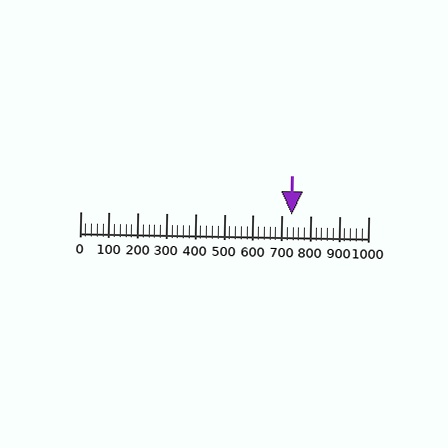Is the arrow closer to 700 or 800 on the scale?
The arrow is closer to 700.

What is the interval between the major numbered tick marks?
The major tick marks are spaced 100 units apart.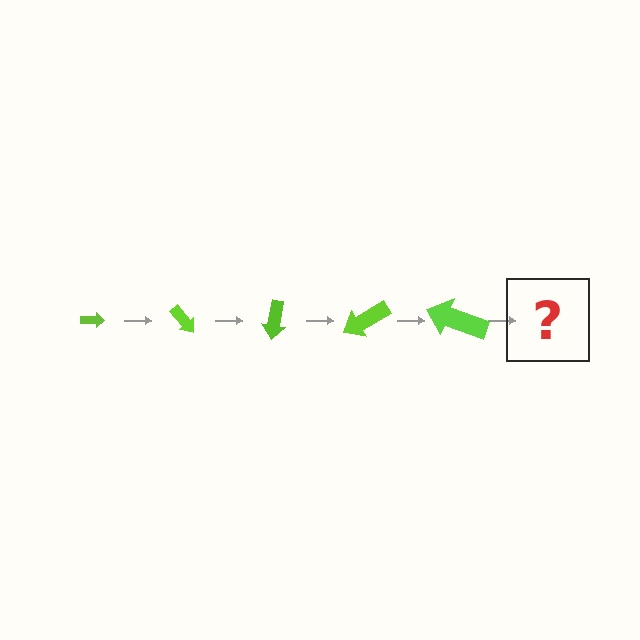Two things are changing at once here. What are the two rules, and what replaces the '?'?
The two rules are that the arrow grows larger each step and it rotates 50 degrees each step. The '?' should be an arrow, larger than the previous one and rotated 250 degrees from the start.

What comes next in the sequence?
The next element should be an arrow, larger than the previous one and rotated 250 degrees from the start.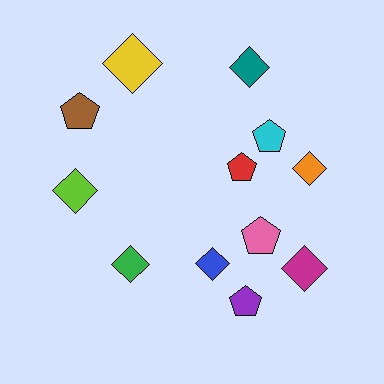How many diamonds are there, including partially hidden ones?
There are 7 diamonds.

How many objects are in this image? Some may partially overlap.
There are 12 objects.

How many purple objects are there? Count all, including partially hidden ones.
There is 1 purple object.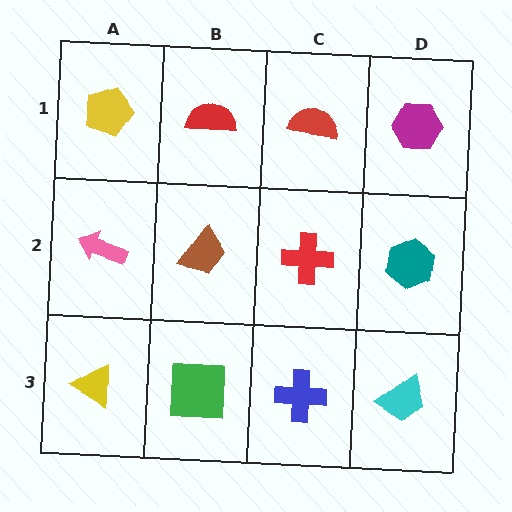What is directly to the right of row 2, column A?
A brown trapezoid.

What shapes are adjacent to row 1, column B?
A brown trapezoid (row 2, column B), a yellow pentagon (row 1, column A), a red semicircle (row 1, column C).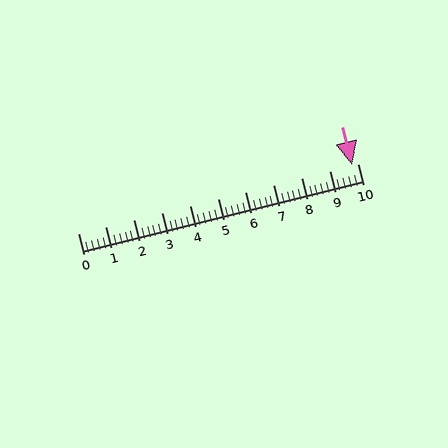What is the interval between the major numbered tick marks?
The major tick marks are spaced 1 units apart.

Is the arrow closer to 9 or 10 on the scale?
The arrow is closer to 10.